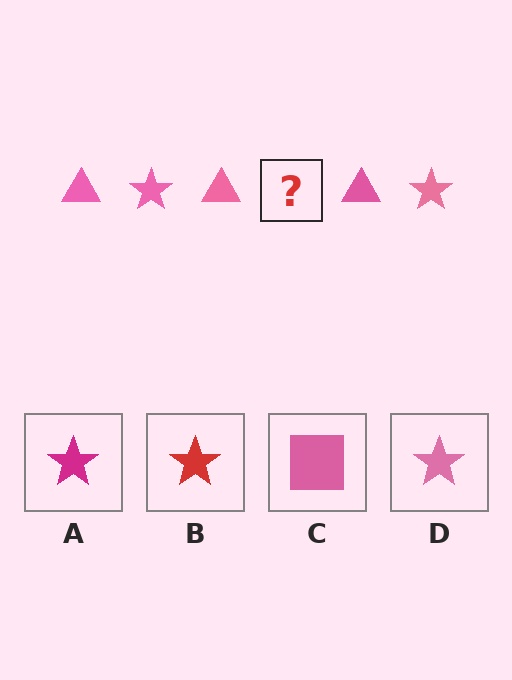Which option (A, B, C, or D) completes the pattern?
D.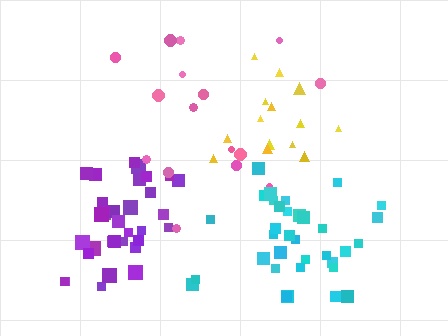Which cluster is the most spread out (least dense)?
Pink.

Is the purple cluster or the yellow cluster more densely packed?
Purple.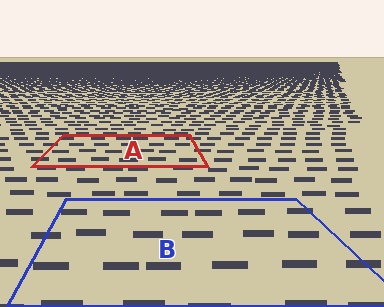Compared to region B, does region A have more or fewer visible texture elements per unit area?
Region A has more texture elements per unit area — they are packed more densely because it is farther away.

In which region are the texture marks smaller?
The texture marks are smaller in region A, because it is farther away.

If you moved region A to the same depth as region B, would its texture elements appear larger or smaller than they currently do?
They would appear larger. At a closer depth, the same texture elements are projected at a bigger on-screen size.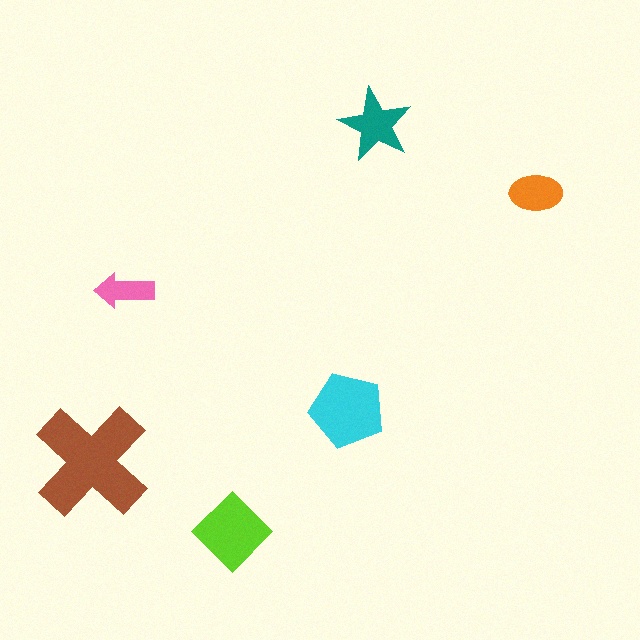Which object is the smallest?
The pink arrow.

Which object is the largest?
The brown cross.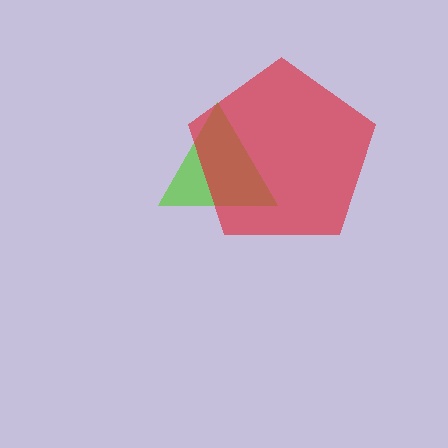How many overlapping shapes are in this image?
There are 2 overlapping shapes in the image.